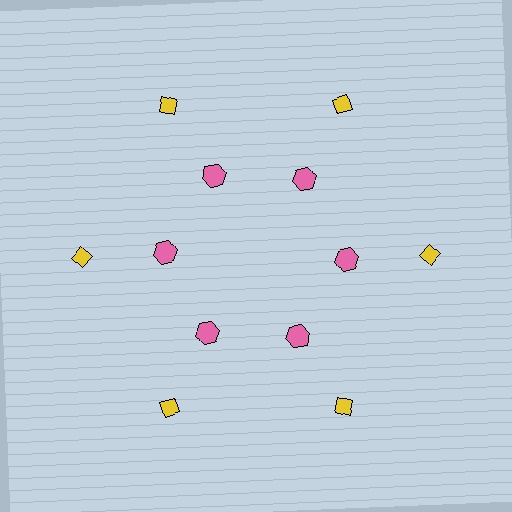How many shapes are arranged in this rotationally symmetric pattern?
There are 12 shapes, arranged in 6 groups of 2.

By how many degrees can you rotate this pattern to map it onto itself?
The pattern maps onto itself every 60 degrees of rotation.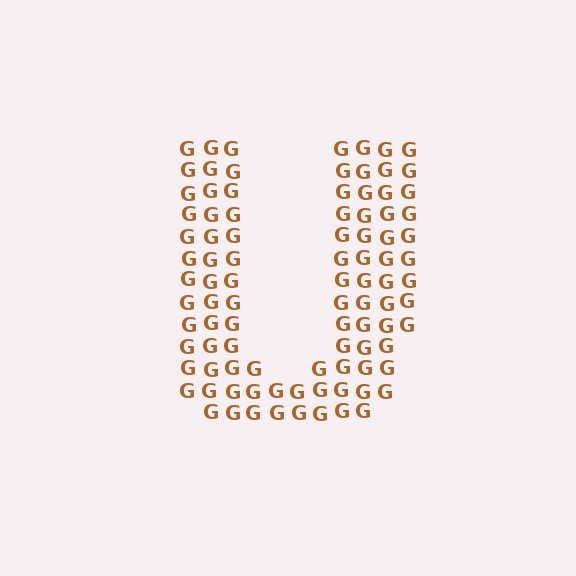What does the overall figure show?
The overall figure shows the letter U.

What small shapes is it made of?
It is made of small letter G's.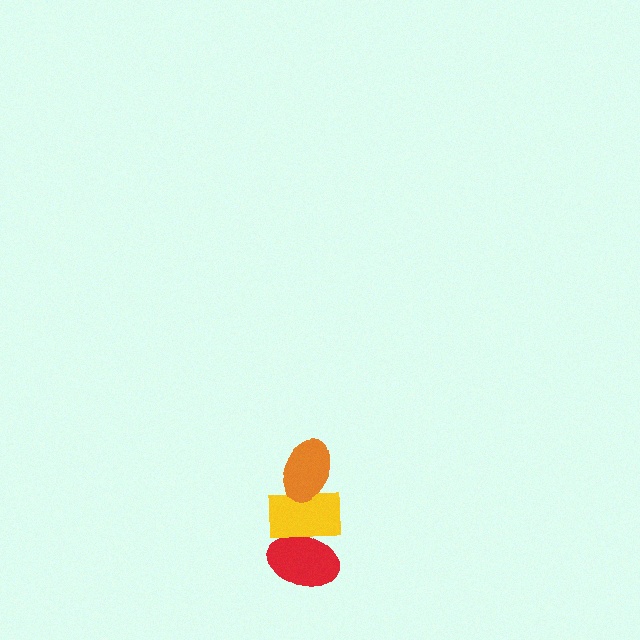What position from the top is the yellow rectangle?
The yellow rectangle is 2nd from the top.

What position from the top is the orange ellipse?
The orange ellipse is 1st from the top.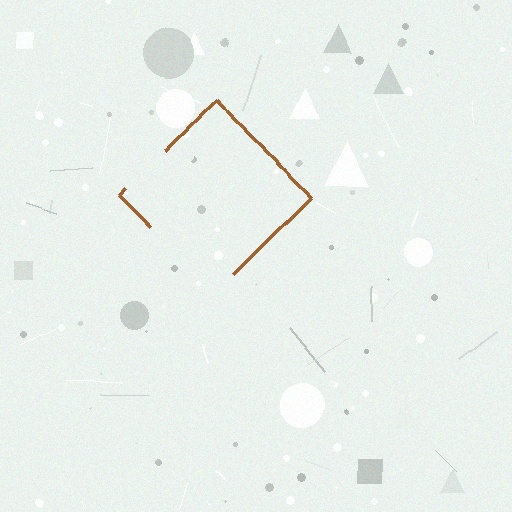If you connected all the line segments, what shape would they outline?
They would outline a diamond.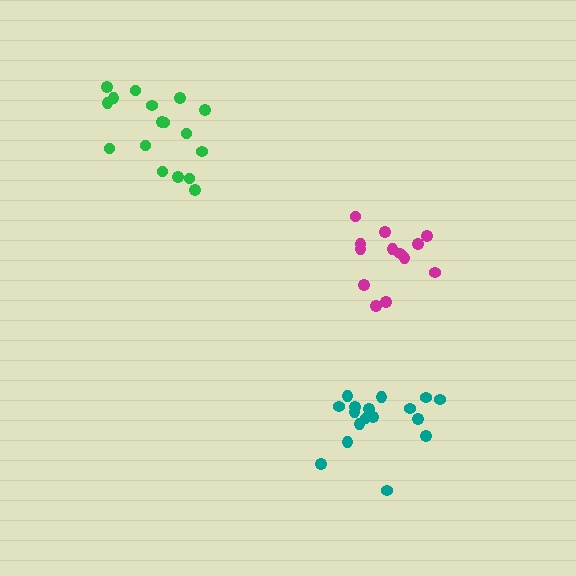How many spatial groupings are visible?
There are 3 spatial groupings.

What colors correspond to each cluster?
The clusters are colored: green, teal, magenta.